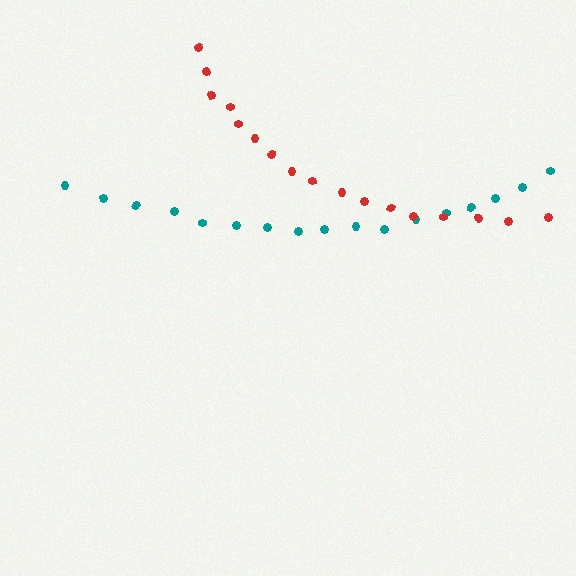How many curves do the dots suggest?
There are 2 distinct paths.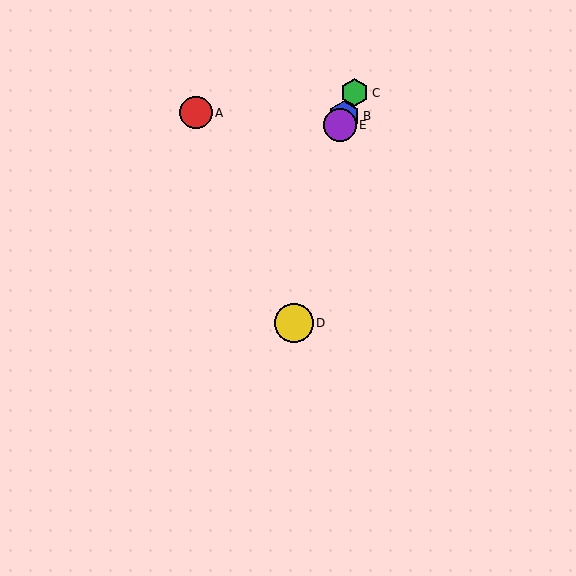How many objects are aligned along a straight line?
3 objects (B, C, E) are aligned along a straight line.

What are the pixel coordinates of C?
Object C is at (355, 93).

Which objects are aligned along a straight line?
Objects B, C, E are aligned along a straight line.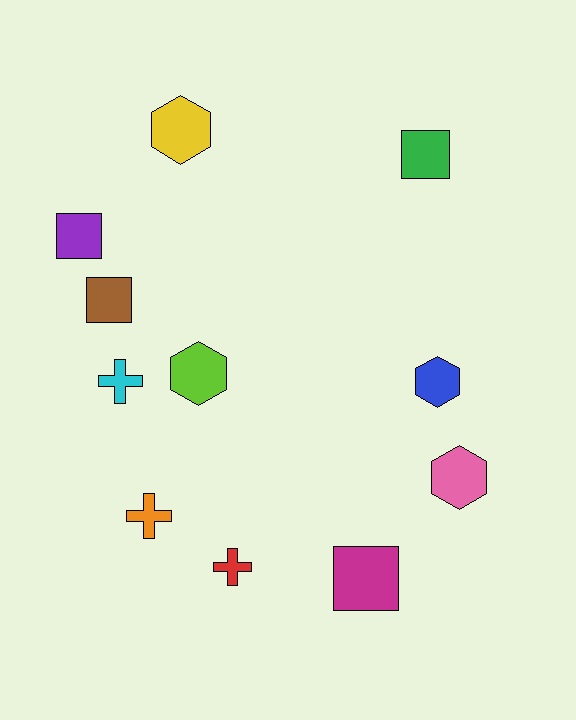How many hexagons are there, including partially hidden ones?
There are 4 hexagons.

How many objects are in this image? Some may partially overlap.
There are 11 objects.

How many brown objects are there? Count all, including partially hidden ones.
There is 1 brown object.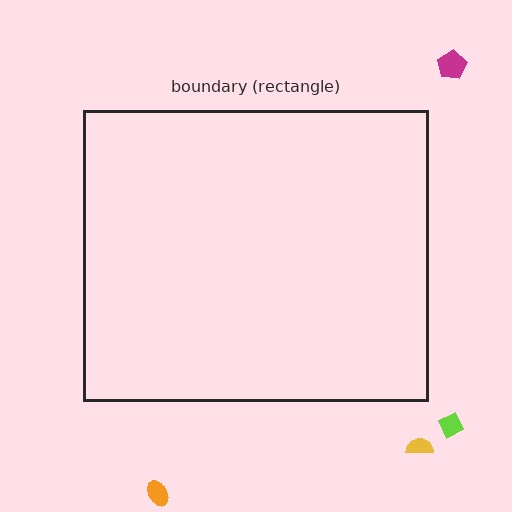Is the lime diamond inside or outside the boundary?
Outside.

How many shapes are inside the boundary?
0 inside, 4 outside.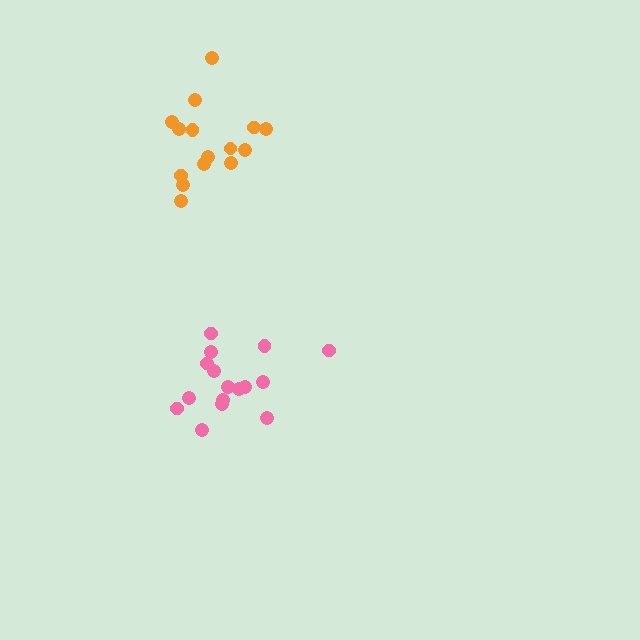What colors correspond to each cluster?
The clusters are colored: orange, pink.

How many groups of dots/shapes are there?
There are 2 groups.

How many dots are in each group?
Group 1: 15 dots, Group 2: 16 dots (31 total).